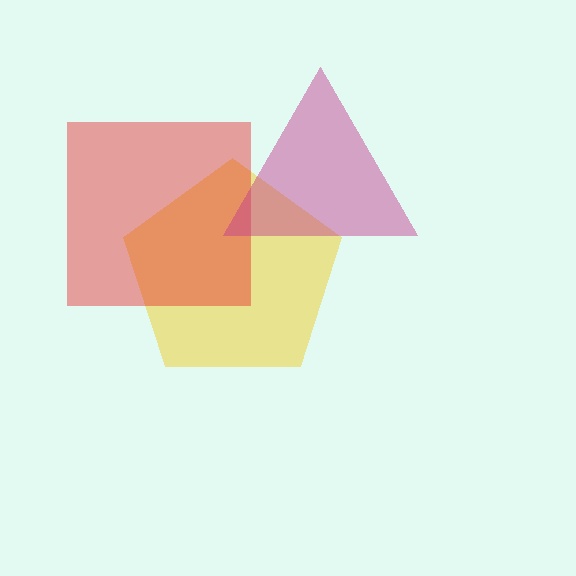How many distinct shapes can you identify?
There are 3 distinct shapes: a yellow pentagon, a red square, a magenta triangle.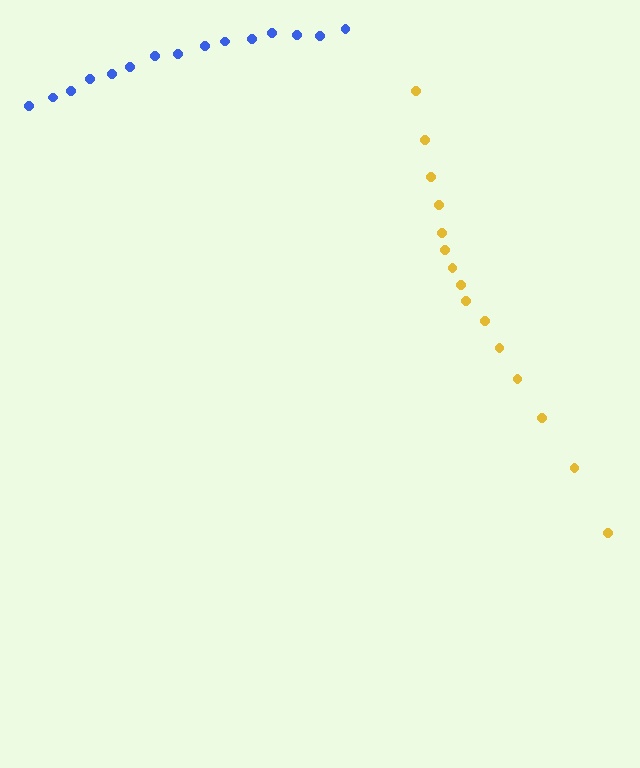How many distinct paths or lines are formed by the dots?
There are 2 distinct paths.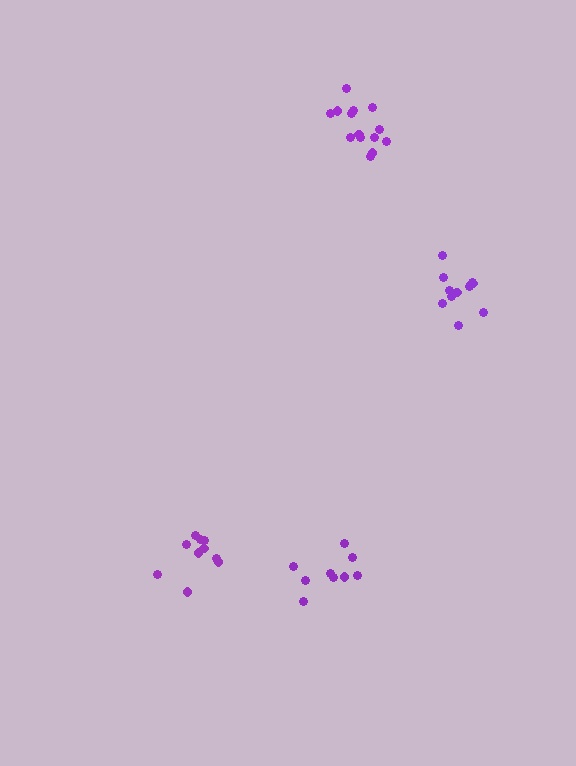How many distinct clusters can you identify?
There are 4 distinct clusters.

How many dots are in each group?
Group 1: 10 dots, Group 2: 9 dots, Group 3: 12 dots, Group 4: 14 dots (45 total).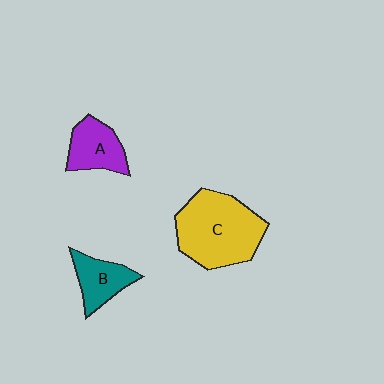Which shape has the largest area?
Shape C (yellow).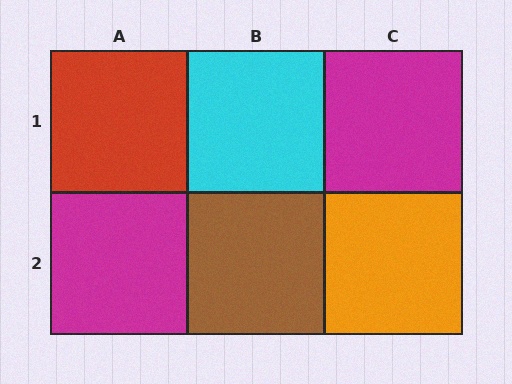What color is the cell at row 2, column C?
Orange.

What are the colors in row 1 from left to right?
Red, cyan, magenta.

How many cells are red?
1 cell is red.